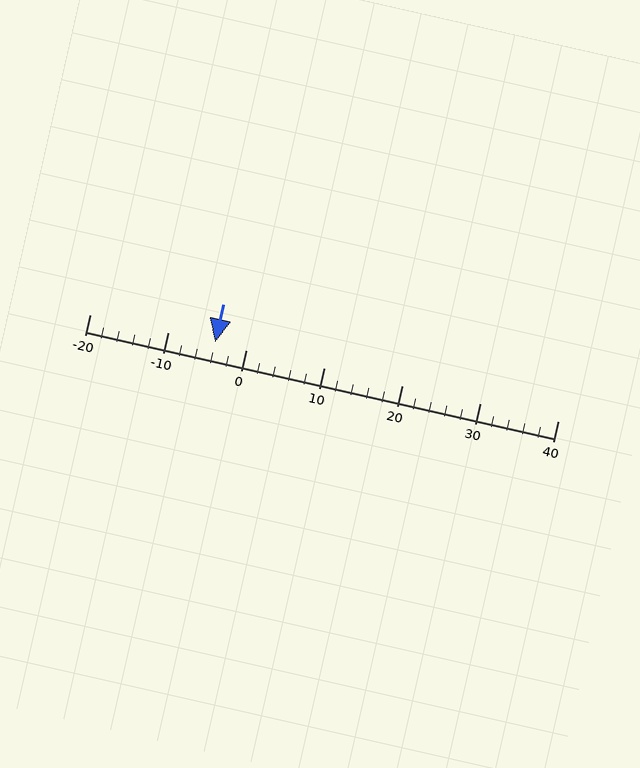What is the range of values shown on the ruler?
The ruler shows values from -20 to 40.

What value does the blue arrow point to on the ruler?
The blue arrow points to approximately -4.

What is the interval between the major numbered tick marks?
The major tick marks are spaced 10 units apart.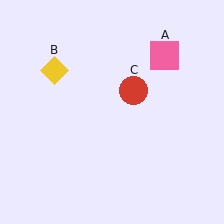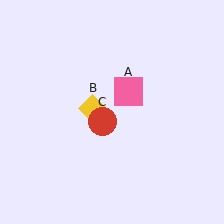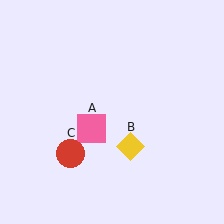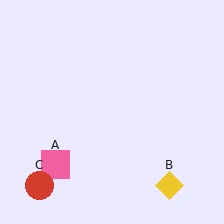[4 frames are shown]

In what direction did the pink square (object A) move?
The pink square (object A) moved down and to the left.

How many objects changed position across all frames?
3 objects changed position: pink square (object A), yellow diamond (object B), red circle (object C).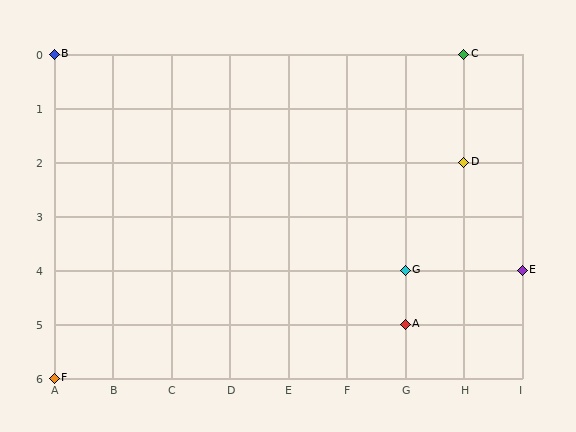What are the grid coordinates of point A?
Point A is at grid coordinates (G, 5).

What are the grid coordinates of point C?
Point C is at grid coordinates (H, 0).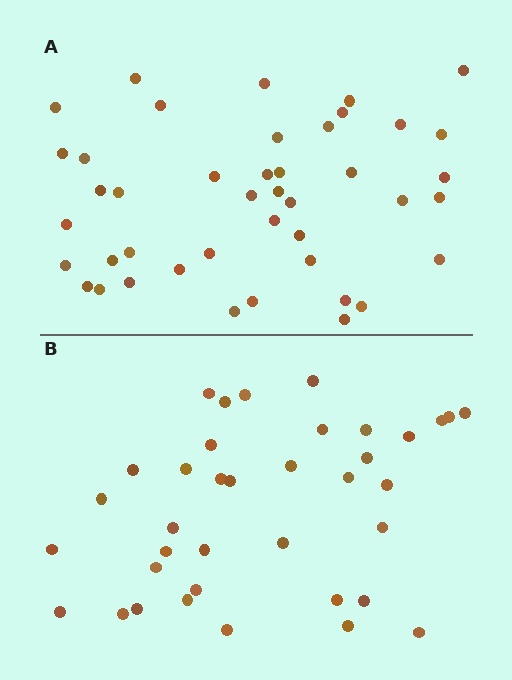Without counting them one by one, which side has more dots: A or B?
Region A (the top region) has more dots.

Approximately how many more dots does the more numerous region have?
Region A has about 6 more dots than region B.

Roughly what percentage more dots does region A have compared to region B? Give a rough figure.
About 15% more.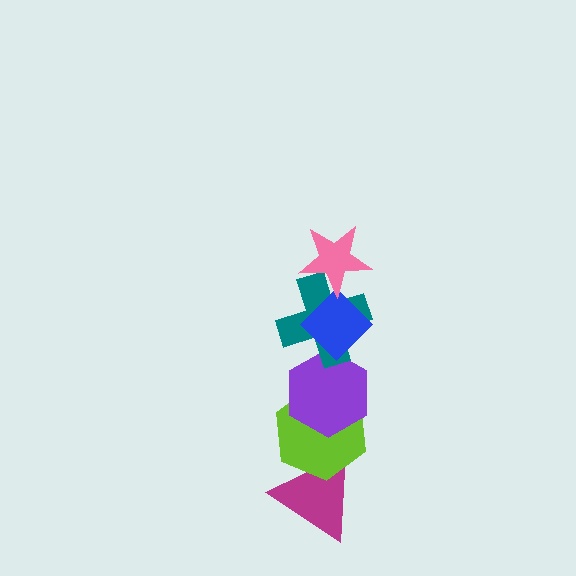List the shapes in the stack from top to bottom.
From top to bottom: the pink star, the blue diamond, the teal cross, the purple hexagon, the lime hexagon, the magenta triangle.